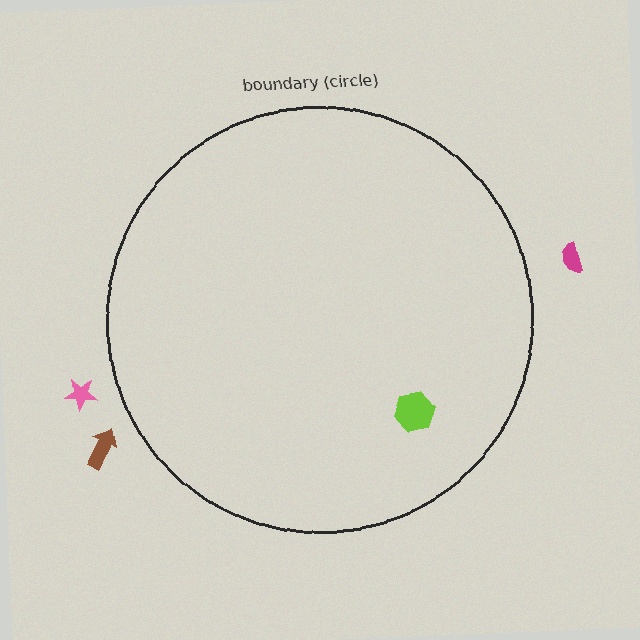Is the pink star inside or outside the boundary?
Outside.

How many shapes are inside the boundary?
1 inside, 3 outside.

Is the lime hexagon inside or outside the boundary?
Inside.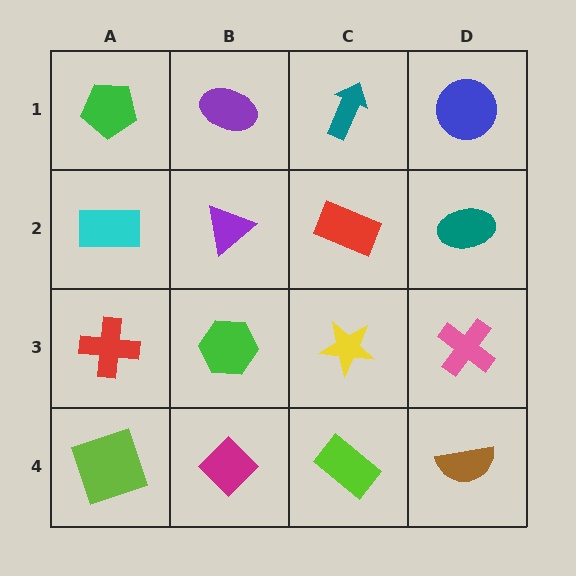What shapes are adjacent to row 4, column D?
A pink cross (row 3, column D), a lime rectangle (row 4, column C).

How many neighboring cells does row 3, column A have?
3.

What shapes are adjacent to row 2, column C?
A teal arrow (row 1, column C), a yellow star (row 3, column C), a purple triangle (row 2, column B), a teal ellipse (row 2, column D).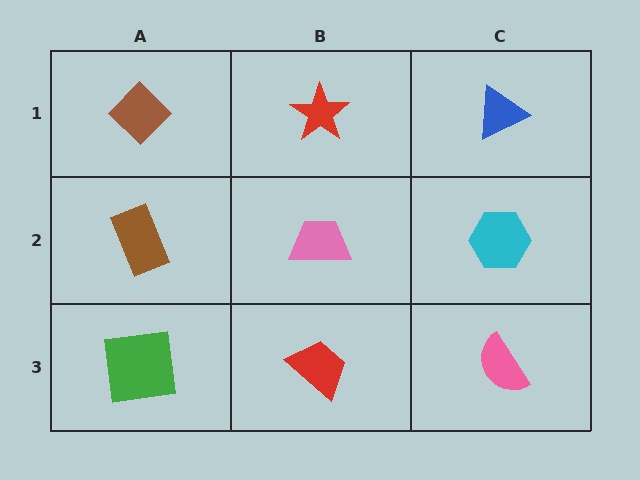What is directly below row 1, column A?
A brown rectangle.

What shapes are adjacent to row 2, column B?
A red star (row 1, column B), a red trapezoid (row 3, column B), a brown rectangle (row 2, column A), a cyan hexagon (row 2, column C).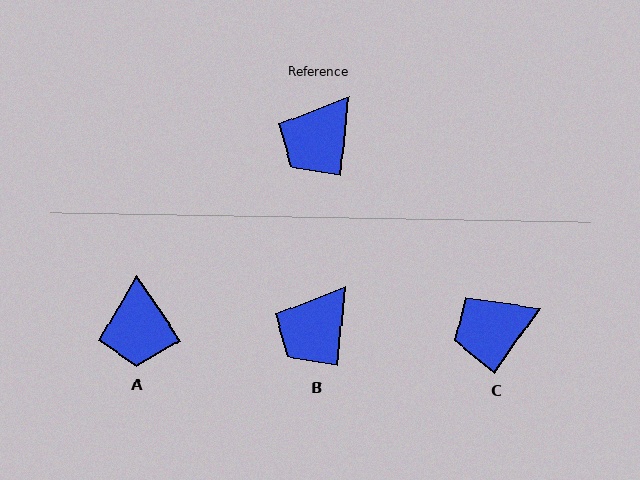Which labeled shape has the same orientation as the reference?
B.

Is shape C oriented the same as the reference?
No, it is off by about 29 degrees.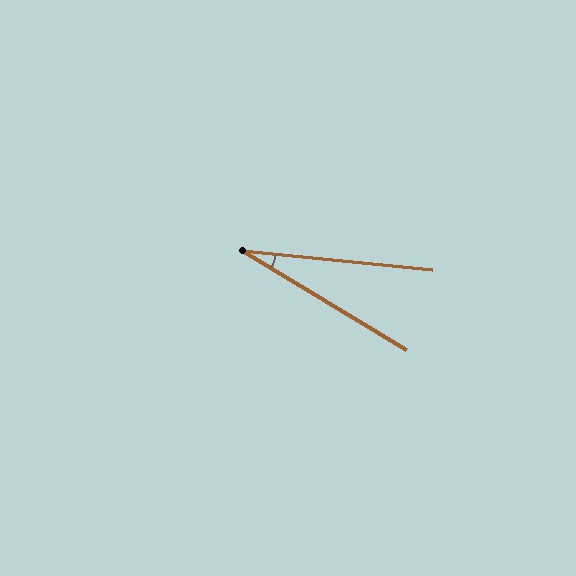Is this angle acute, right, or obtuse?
It is acute.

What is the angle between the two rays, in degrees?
Approximately 25 degrees.